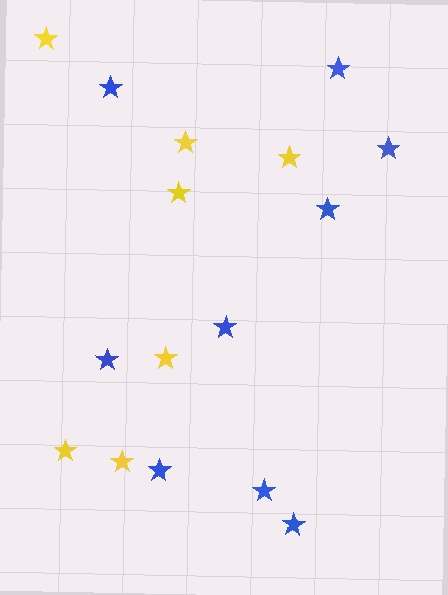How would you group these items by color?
There are 2 groups: one group of blue stars (9) and one group of yellow stars (7).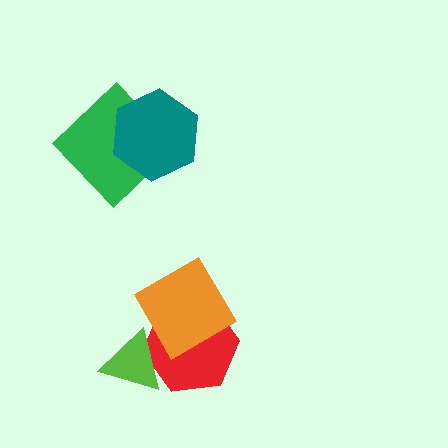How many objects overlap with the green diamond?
1 object overlaps with the green diamond.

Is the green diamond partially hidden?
Yes, it is partially covered by another shape.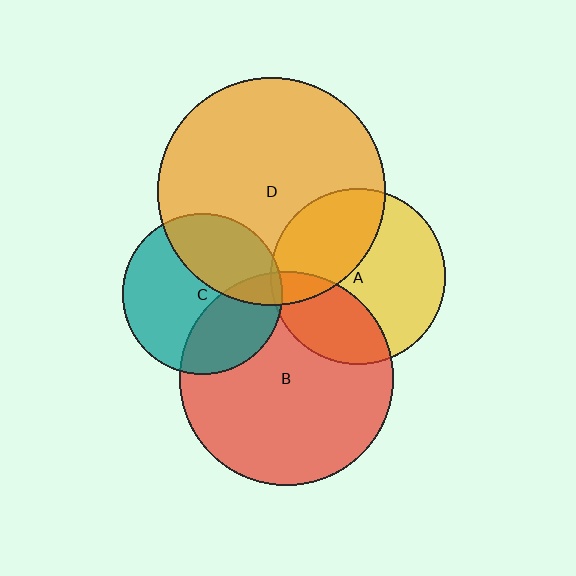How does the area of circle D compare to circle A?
Approximately 1.7 times.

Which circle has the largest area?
Circle D (orange).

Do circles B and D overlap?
Yes.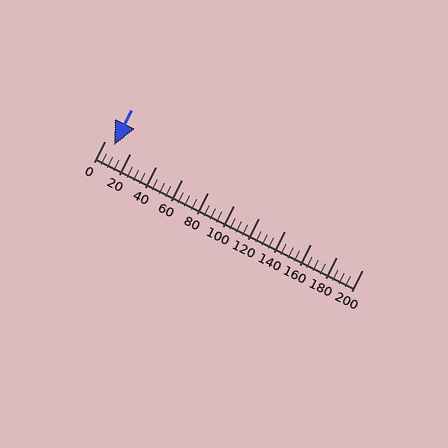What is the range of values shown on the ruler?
The ruler shows values from 0 to 200.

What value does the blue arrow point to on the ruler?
The blue arrow points to approximately 8.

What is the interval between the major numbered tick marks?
The major tick marks are spaced 20 units apart.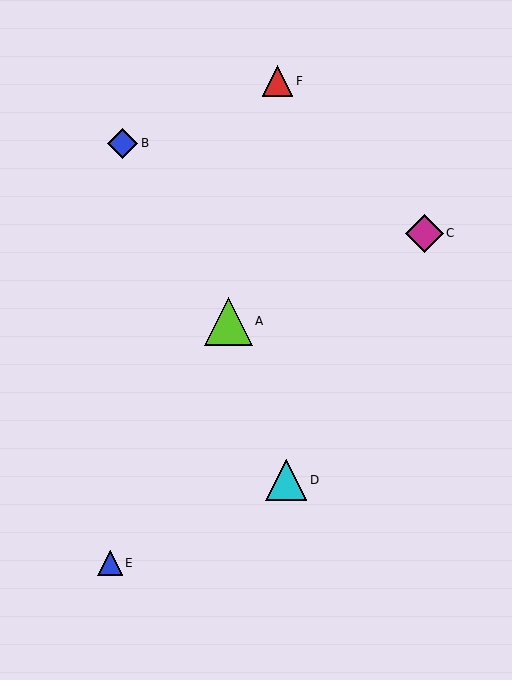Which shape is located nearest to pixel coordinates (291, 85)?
The red triangle (labeled F) at (277, 81) is nearest to that location.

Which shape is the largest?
The lime triangle (labeled A) is the largest.